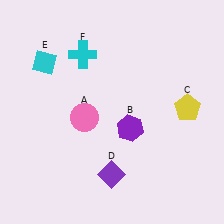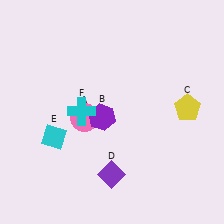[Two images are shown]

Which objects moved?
The objects that moved are: the purple hexagon (B), the cyan diamond (E), the cyan cross (F).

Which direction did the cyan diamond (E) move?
The cyan diamond (E) moved down.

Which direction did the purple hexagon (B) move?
The purple hexagon (B) moved left.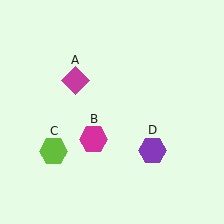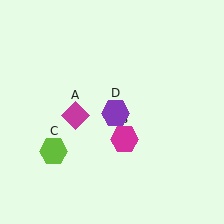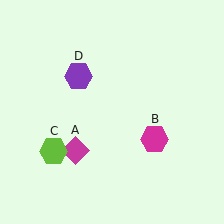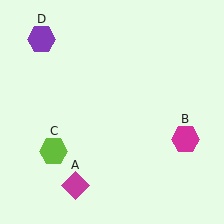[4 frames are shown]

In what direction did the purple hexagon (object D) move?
The purple hexagon (object D) moved up and to the left.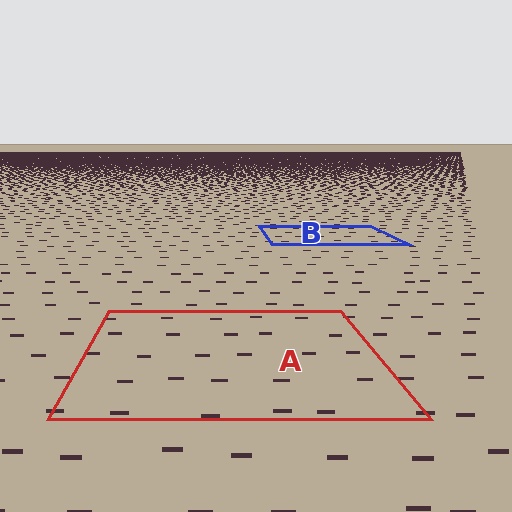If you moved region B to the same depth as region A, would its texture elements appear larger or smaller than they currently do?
They would appear larger. At a closer depth, the same texture elements are projected at a bigger on-screen size.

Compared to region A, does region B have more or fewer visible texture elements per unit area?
Region B has more texture elements per unit area — they are packed more densely because it is farther away.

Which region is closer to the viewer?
Region A is closer. The texture elements there are larger and more spread out.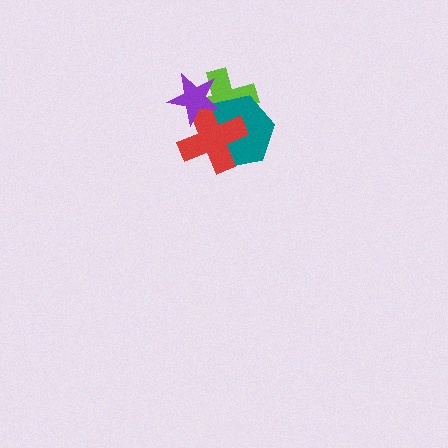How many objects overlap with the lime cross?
3 objects overlap with the lime cross.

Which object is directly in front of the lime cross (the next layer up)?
The teal hexagon is directly in front of the lime cross.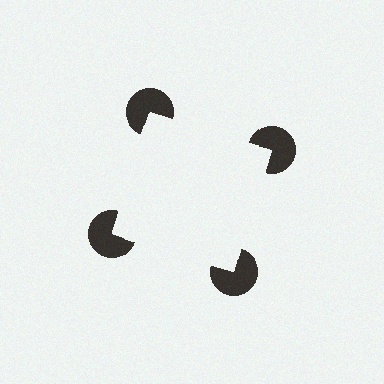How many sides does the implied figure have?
4 sides.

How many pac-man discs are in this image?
There are 4 — one at each vertex of the illusory square.